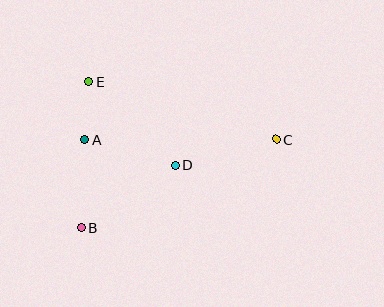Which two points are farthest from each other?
Points B and C are farthest from each other.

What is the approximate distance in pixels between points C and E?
The distance between C and E is approximately 196 pixels.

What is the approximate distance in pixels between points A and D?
The distance between A and D is approximately 93 pixels.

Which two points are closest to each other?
Points A and E are closest to each other.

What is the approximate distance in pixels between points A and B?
The distance between A and B is approximately 88 pixels.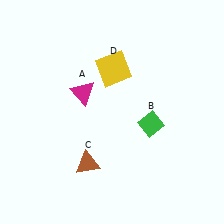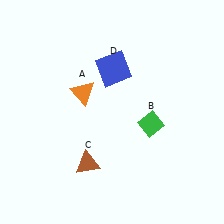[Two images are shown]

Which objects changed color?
A changed from magenta to orange. D changed from yellow to blue.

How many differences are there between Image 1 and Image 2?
There are 2 differences between the two images.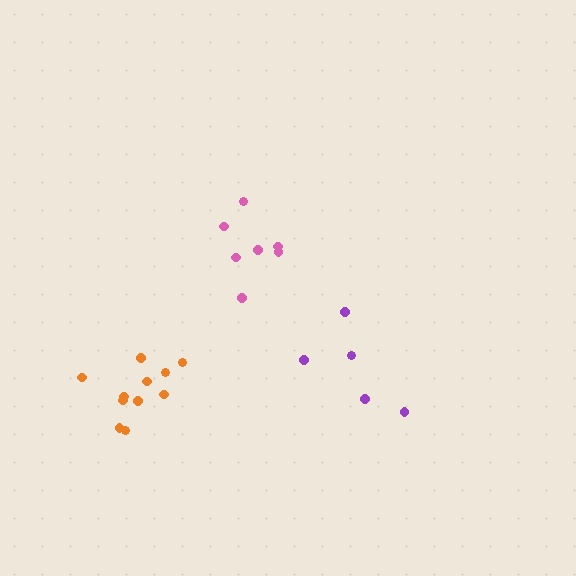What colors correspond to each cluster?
The clusters are colored: purple, pink, orange.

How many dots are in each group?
Group 1: 5 dots, Group 2: 7 dots, Group 3: 11 dots (23 total).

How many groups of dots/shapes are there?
There are 3 groups.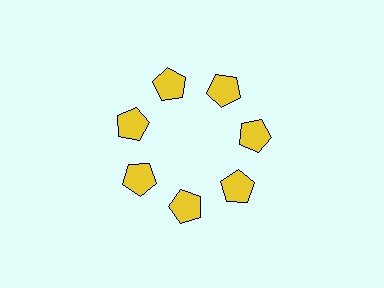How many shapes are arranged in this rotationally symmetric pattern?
There are 7 shapes, arranged in 7 groups of 1.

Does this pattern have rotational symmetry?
Yes, this pattern has 7-fold rotational symmetry. It looks the same after rotating 51 degrees around the center.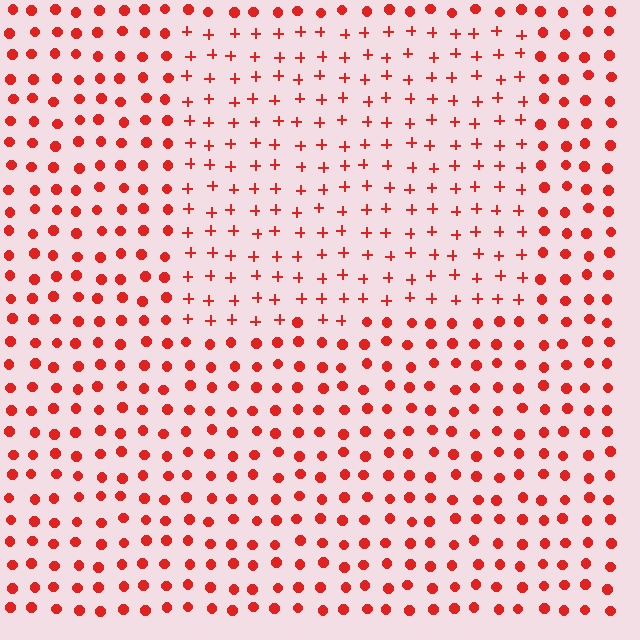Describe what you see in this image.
The image is filled with small red elements arranged in a uniform grid. A rectangle-shaped region contains plus signs, while the surrounding area contains circles. The boundary is defined purely by the change in element shape.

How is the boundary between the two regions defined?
The boundary is defined by a change in element shape: plus signs inside vs. circles outside. All elements share the same color and spacing.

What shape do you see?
I see a rectangle.